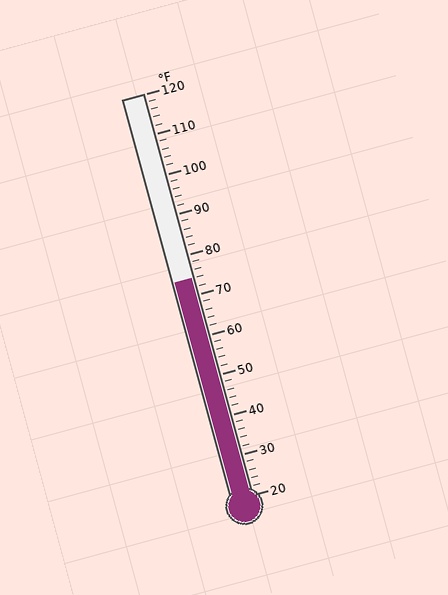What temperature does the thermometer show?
The thermometer shows approximately 74°F.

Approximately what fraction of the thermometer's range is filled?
The thermometer is filled to approximately 55% of its range.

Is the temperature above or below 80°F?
The temperature is below 80°F.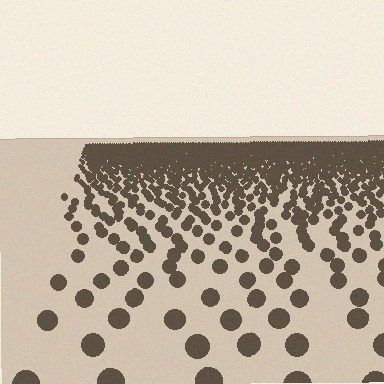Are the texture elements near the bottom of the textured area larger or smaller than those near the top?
Larger. Near the bottom, elements are closer to the viewer and appear at a bigger on-screen size.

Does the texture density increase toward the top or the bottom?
Density increases toward the top.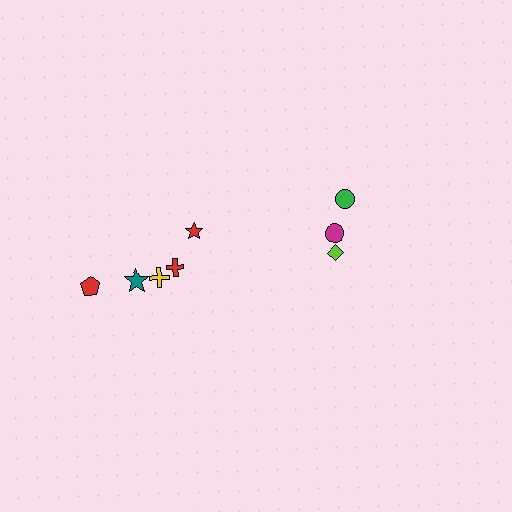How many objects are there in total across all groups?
There are 8 objects.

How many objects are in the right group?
There are 3 objects.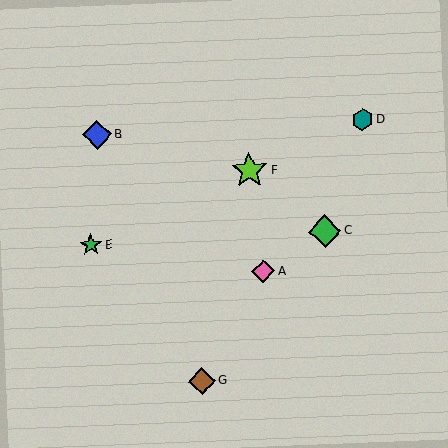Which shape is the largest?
The lime star (labeled F) is the largest.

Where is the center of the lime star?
The center of the lime star is at (249, 171).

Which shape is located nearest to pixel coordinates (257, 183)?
The lime star (labeled F) at (249, 171) is nearest to that location.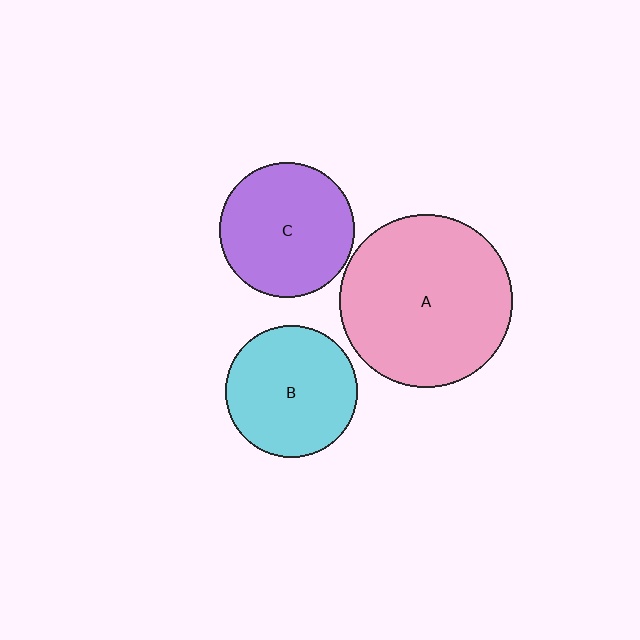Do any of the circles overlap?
No, none of the circles overlap.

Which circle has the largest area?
Circle A (pink).